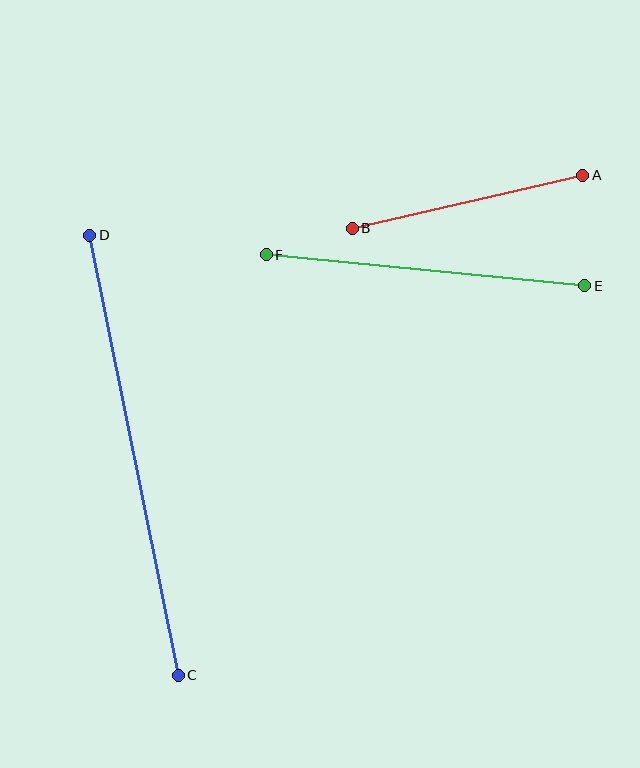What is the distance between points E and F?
The distance is approximately 320 pixels.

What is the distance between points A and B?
The distance is approximately 236 pixels.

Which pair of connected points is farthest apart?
Points C and D are farthest apart.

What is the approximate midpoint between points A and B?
The midpoint is at approximately (468, 202) pixels.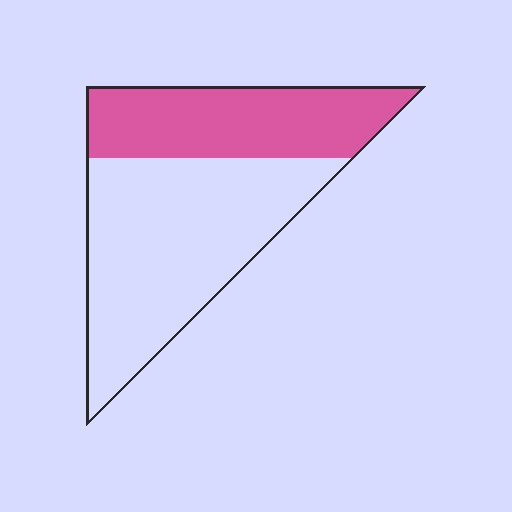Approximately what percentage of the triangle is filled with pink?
Approximately 40%.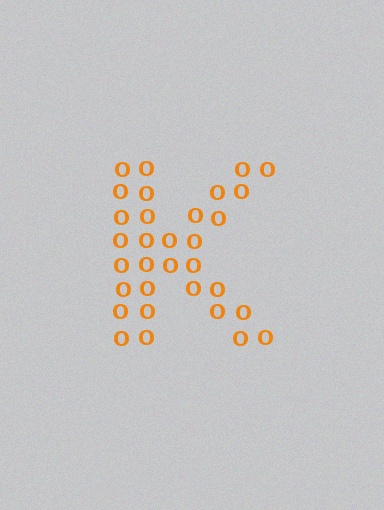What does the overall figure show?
The overall figure shows the letter K.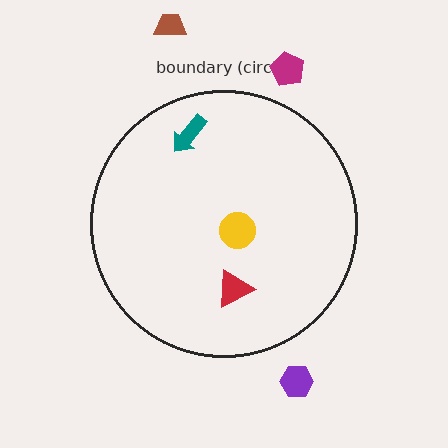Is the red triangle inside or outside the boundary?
Inside.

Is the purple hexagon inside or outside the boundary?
Outside.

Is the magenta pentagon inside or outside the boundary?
Outside.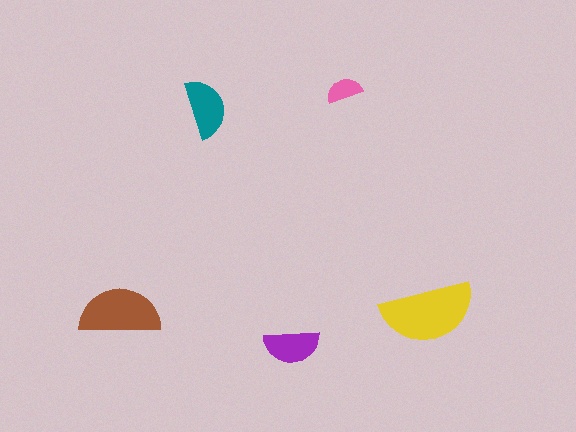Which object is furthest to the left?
The brown semicircle is leftmost.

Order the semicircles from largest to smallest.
the yellow one, the brown one, the teal one, the purple one, the pink one.